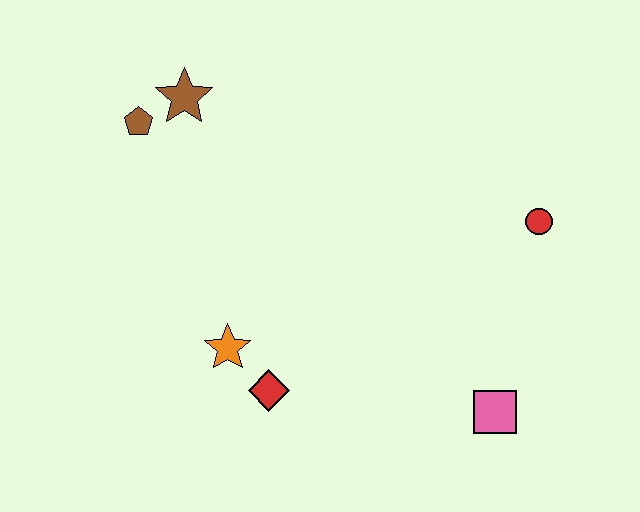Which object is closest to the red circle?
The pink square is closest to the red circle.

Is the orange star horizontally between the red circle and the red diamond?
No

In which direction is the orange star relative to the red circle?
The orange star is to the left of the red circle.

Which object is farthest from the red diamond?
The red circle is farthest from the red diamond.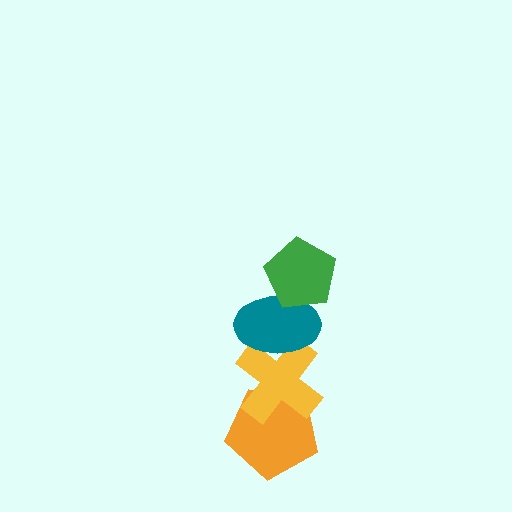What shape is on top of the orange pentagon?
The yellow cross is on top of the orange pentagon.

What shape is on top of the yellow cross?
The teal ellipse is on top of the yellow cross.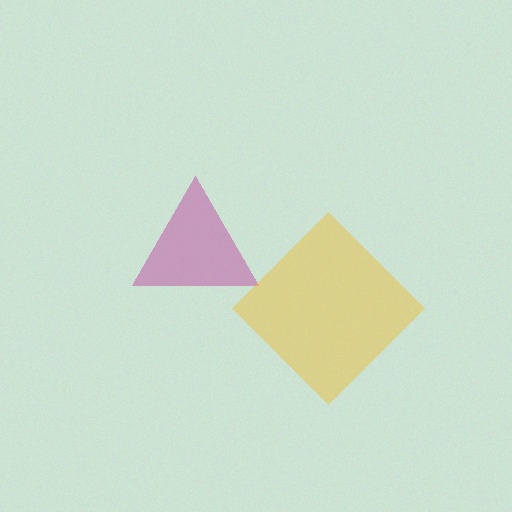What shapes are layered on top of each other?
The layered shapes are: a magenta triangle, a yellow diamond.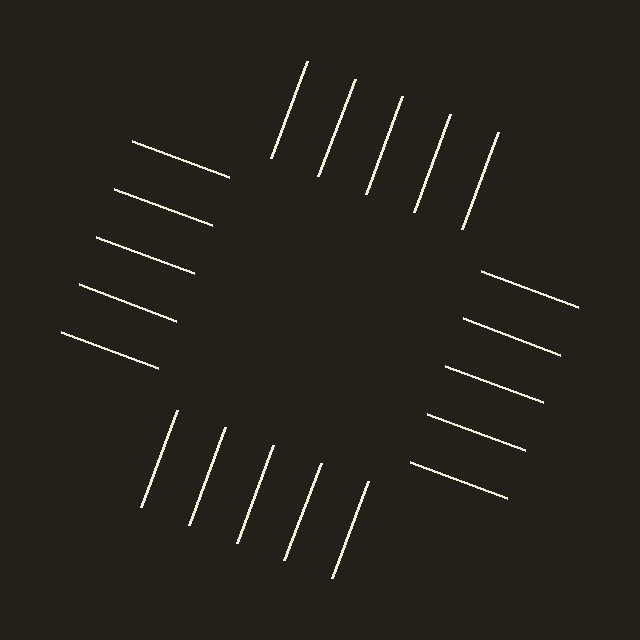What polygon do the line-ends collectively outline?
An illusory square — the line segments terminate on its edges but no continuous stroke is drawn.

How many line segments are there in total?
20 — 5 along each of the 4 edges.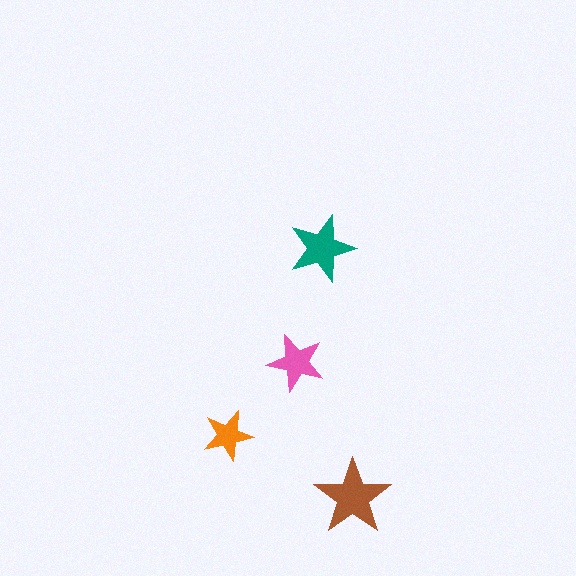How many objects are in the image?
There are 4 objects in the image.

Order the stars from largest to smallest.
the brown one, the teal one, the pink one, the orange one.